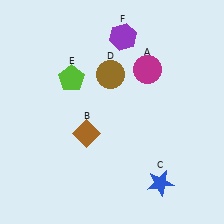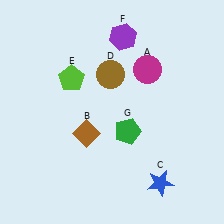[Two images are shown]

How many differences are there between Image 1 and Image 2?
There is 1 difference between the two images.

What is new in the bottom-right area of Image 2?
A green pentagon (G) was added in the bottom-right area of Image 2.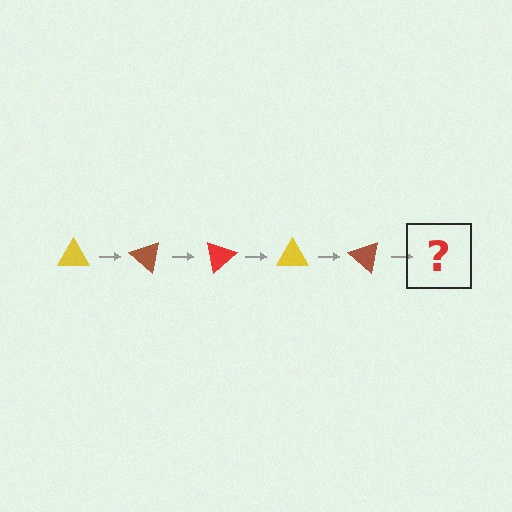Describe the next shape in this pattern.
It should be a red triangle, rotated 200 degrees from the start.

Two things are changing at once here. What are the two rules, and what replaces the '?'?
The two rules are that it rotates 40 degrees each step and the color cycles through yellow, brown, and red. The '?' should be a red triangle, rotated 200 degrees from the start.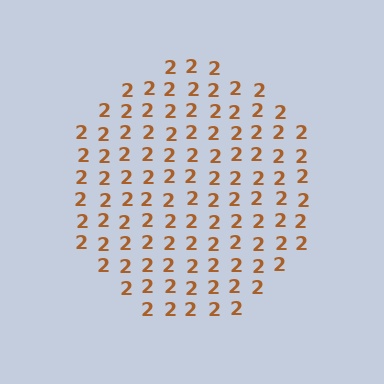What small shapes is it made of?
It is made of small digit 2's.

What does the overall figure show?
The overall figure shows a circle.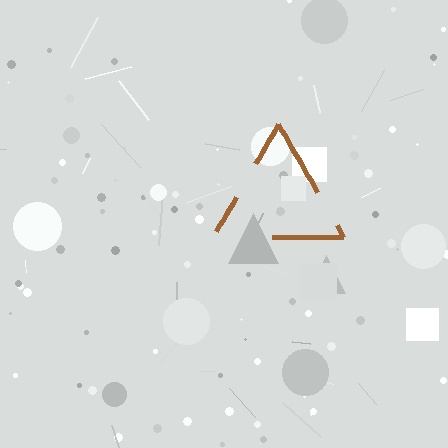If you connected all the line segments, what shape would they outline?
They would outline a triangle.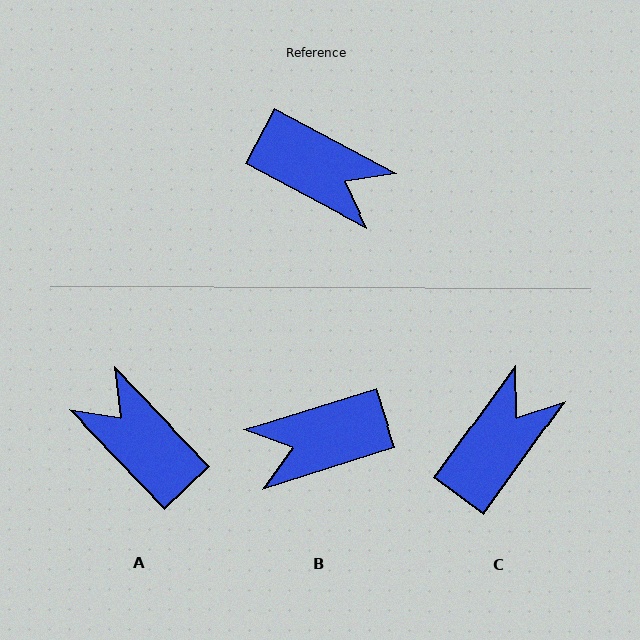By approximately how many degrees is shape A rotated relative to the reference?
Approximately 162 degrees counter-clockwise.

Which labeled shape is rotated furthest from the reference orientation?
A, about 162 degrees away.